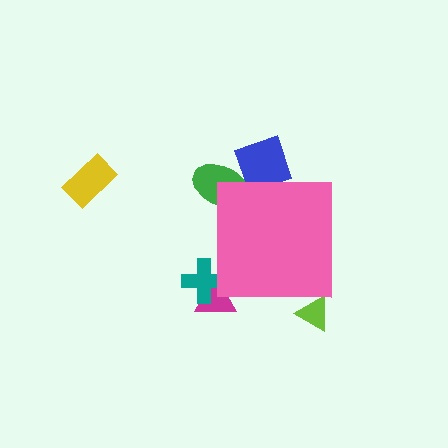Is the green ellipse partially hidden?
Yes, the green ellipse is partially hidden behind the pink square.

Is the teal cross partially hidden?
Yes, the teal cross is partially hidden behind the pink square.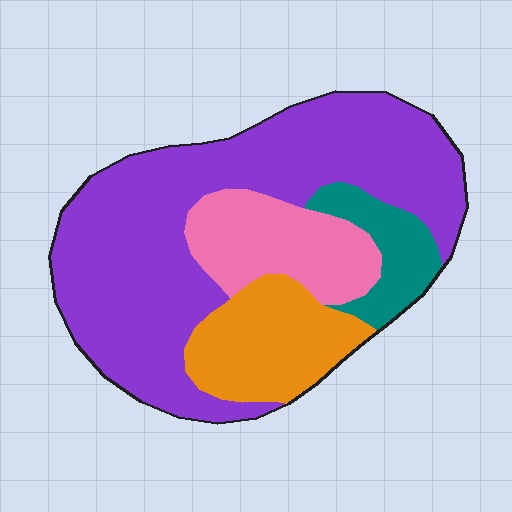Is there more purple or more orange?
Purple.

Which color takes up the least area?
Teal, at roughly 10%.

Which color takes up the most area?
Purple, at roughly 60%.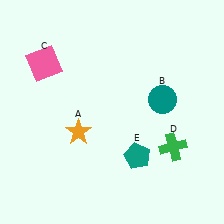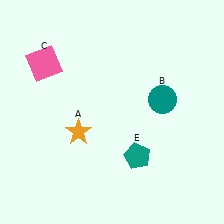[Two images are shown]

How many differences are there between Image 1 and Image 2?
There is 1 difference between the two images.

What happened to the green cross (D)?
The green cross (D) was removed in Image 2. It was in the bottom-right area of Image 1.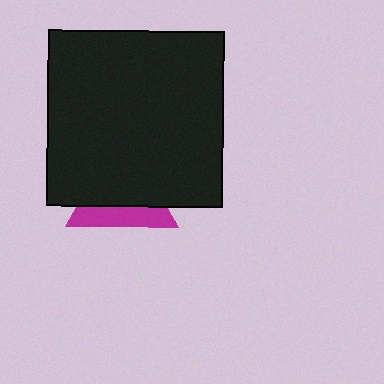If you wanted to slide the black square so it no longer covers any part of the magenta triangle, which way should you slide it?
Slide it up — that is the most direct way to separate the two shapes.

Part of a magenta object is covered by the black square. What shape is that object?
It is a triangle.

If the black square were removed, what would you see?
You would see the complete magenta triangle.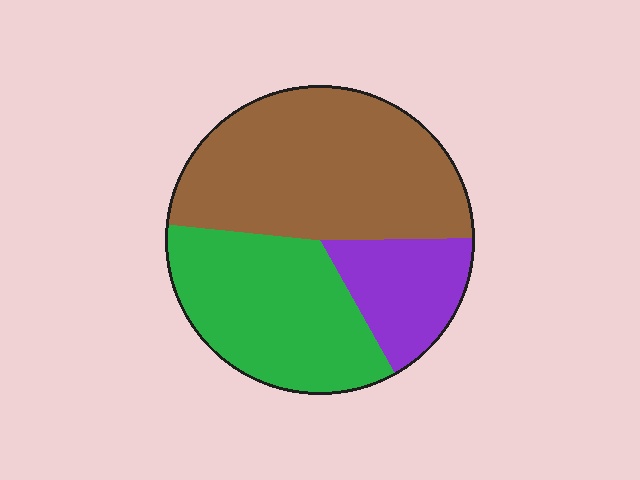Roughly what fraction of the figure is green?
Green takes up about one third (1/3) of the figure.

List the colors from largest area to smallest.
From largest to smallest: brown, green, purple.